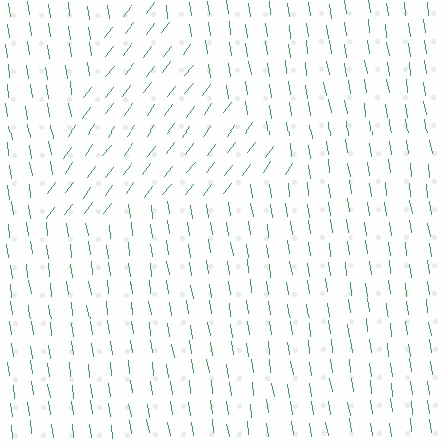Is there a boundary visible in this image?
Yes, there is a texture boundary formed by a change in line orientation.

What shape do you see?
I see a triangle.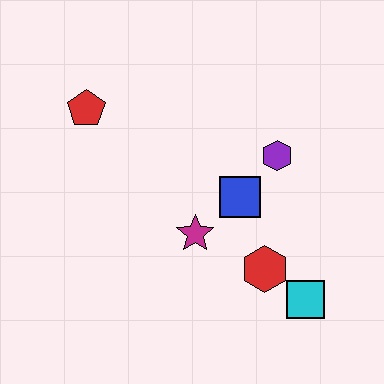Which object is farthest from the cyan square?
The red pentagon is farthest from the cyan square.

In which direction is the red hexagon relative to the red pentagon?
The red hexagon is to the right of the red pentagon.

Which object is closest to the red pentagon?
The magenta star is closest to the red pentagon.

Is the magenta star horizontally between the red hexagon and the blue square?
No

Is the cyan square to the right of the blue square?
Yes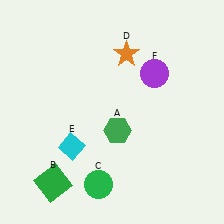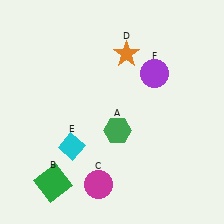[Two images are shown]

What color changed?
The circle (C) changed from green in Image 1 to magenta in Image 2.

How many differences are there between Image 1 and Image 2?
There is 1 difference between the two images.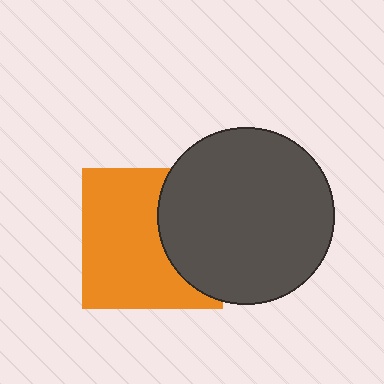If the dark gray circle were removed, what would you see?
You would see the complete orange square.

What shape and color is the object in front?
The object in front is a dark gray circle.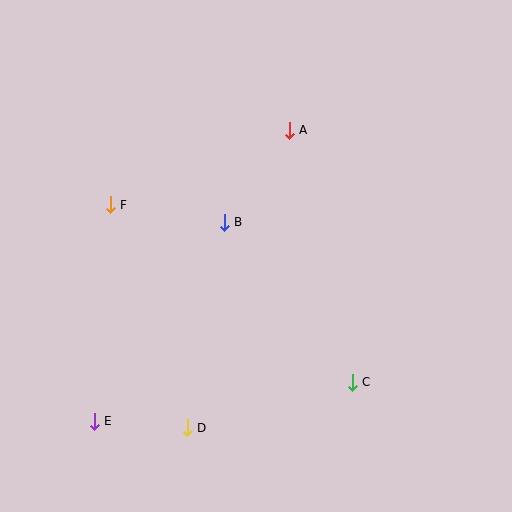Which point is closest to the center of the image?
Point B at (224, 222) is closest to the center.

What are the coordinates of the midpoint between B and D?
The midpoint between B and D is at (206, 325).